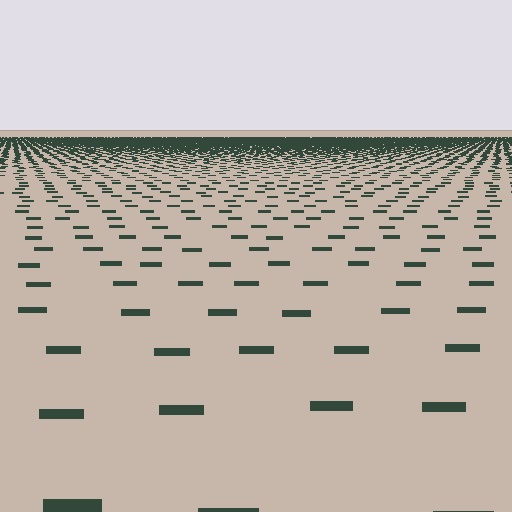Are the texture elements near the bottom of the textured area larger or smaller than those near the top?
Larger. Near the bottom, elements are closer to the viewer and appear at a bigger on-screen size.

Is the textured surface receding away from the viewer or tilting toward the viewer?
The surface is receding away from the viewer. Texture elements get smaller and denser toward the top.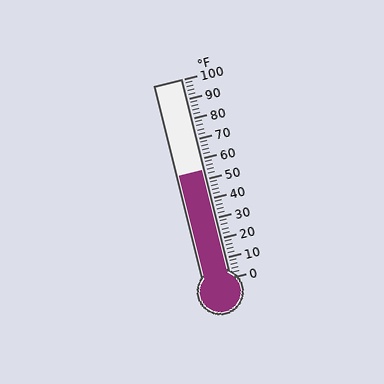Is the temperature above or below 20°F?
The temperature is above 20°F.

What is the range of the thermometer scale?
The thermometer scale ranges from 0°F to 100°F.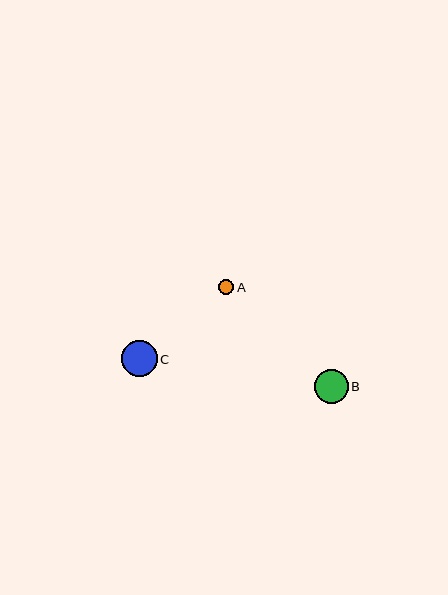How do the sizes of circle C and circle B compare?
Circle C and circle B are approximately the same size.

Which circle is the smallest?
Circle A is the smallest with a size of approximately 15 pixels.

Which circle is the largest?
Circle C is the largest with a size of approximately 35 pixels.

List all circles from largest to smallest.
From largest to smallest: C, B, A.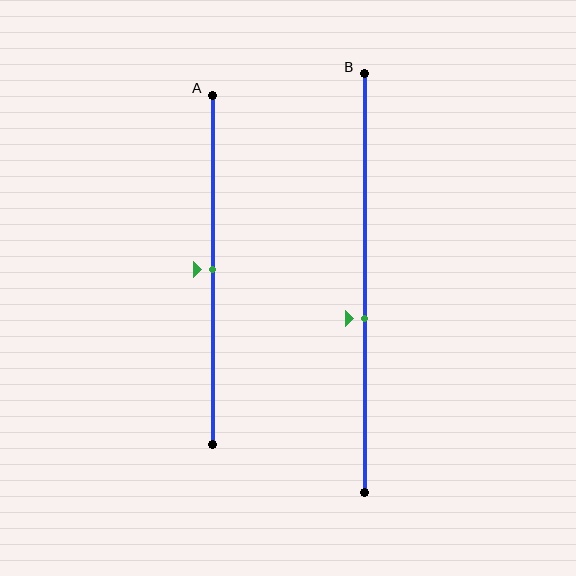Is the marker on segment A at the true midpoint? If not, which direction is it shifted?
Yes, the marker on segment A is at the true midpoint.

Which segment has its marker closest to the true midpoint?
Segment A has its marker closest to the true midpoint.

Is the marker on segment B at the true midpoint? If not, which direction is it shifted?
No, the marker on segment B is shifted downward by about 9% of the segment length.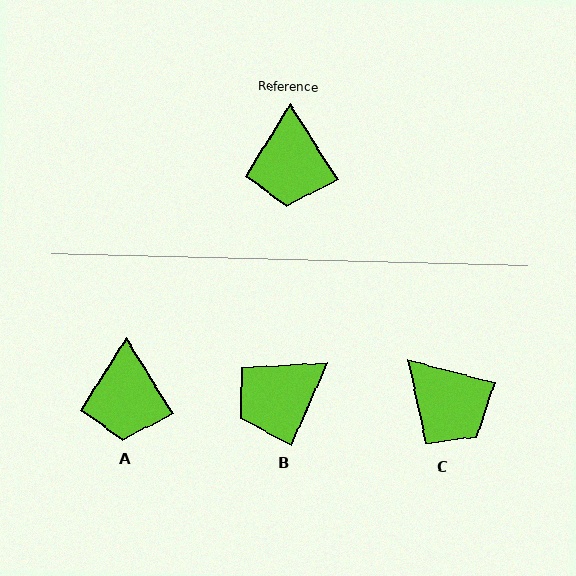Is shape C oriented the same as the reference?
No, it is off by about 44 degrees.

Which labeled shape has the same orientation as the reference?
A.